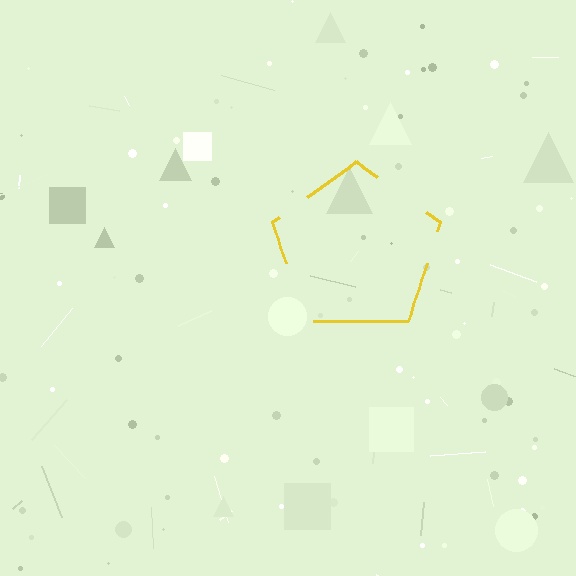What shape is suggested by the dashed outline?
The dashed outline suggests a pentagon.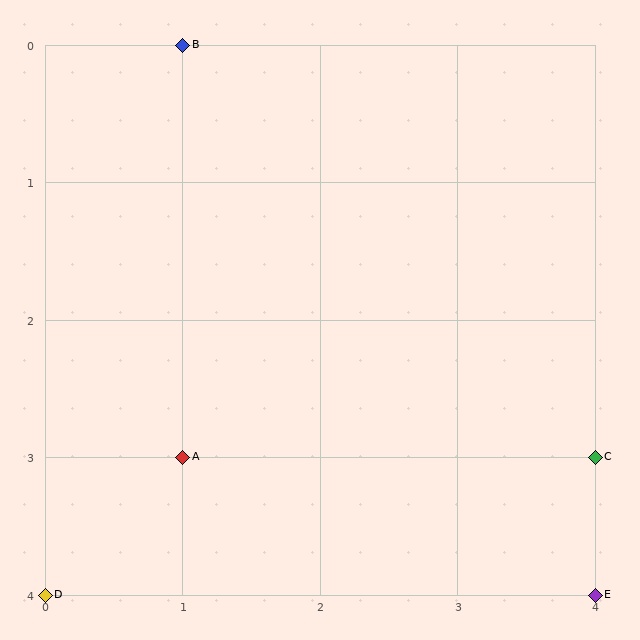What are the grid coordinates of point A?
Point A is at grid coordinates (1, 3).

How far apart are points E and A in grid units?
Points E and A are 3 columns and 1 row apart (about 3.2 grid units diagonally).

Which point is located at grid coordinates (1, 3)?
Point A is at (1, 3).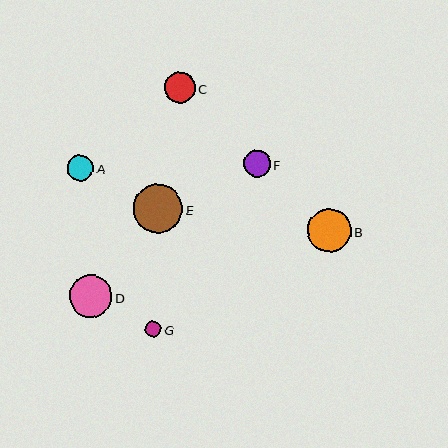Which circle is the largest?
Circle E is the largest with a size of approximately 49 pixels.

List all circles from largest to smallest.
From largest to smallest: E, B, D, C, F, A, G.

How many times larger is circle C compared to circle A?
Circle C is approximately 1.2 times the size of circle A.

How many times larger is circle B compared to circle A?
Circle B is approximately 1.7 times the size of circle A.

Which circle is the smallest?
Circle G is the smallest with a size of approximately 16 pixels.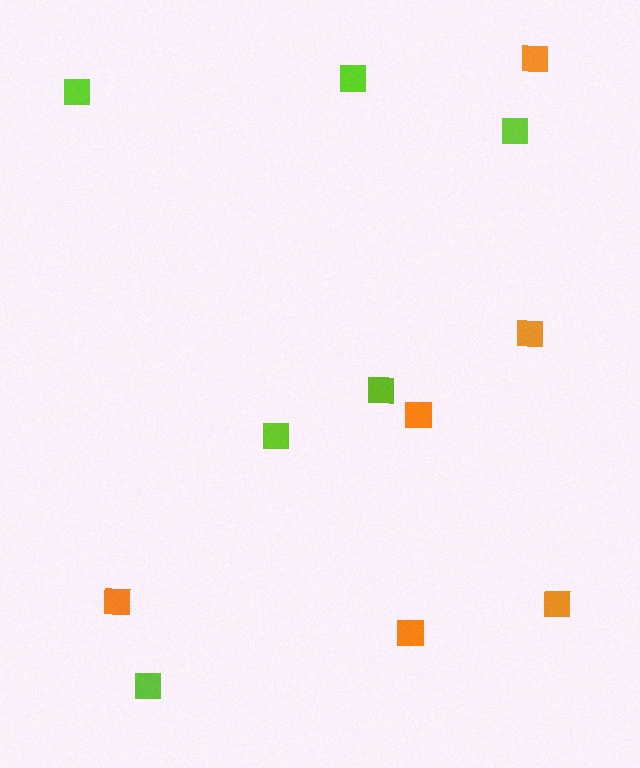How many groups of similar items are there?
There are 2 groups: one group of lime squares (6) and one group of orange squares (6).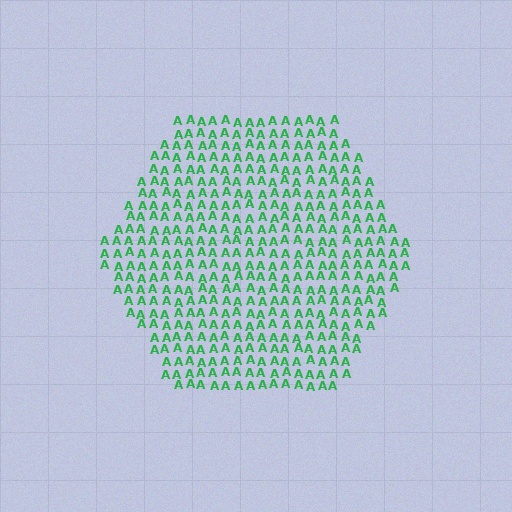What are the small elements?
The small elements are letter A's.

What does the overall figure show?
The overall figure shows a hexagon.